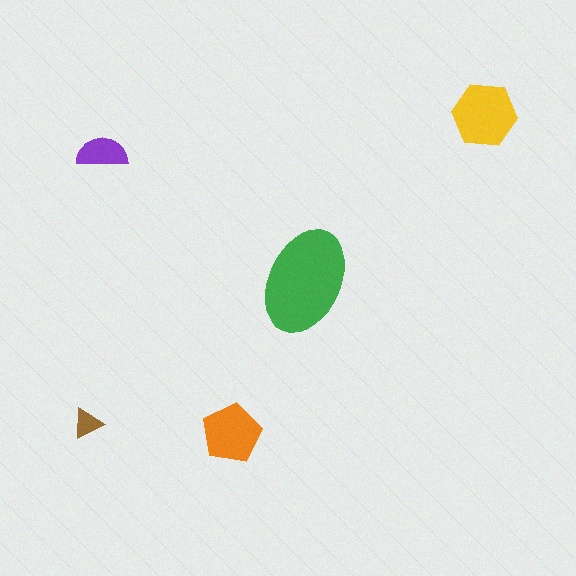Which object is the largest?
The green ellipse.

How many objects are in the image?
There are 5 objects in the image.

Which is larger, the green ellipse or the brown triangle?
The green ellipse.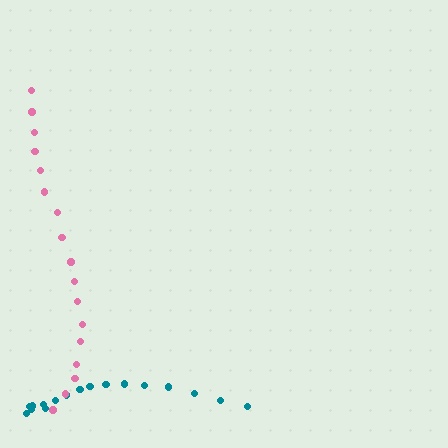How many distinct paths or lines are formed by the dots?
There are 2 distinct paths.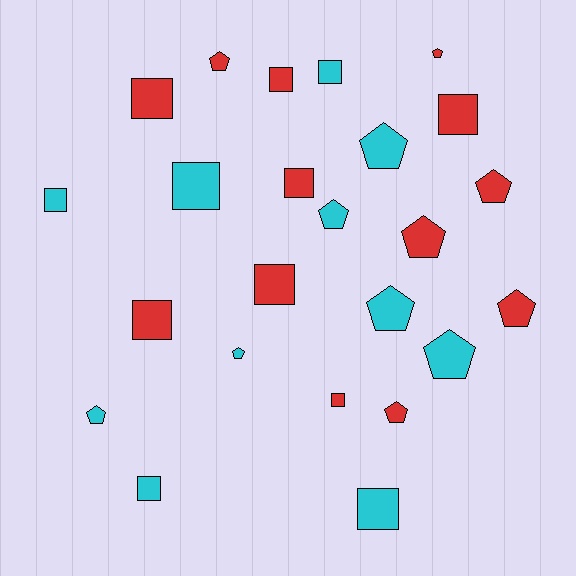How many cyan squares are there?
There are 5 cyan squares.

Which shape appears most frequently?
Pentagon, with 12 objects.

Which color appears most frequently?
Red, with 13 objects.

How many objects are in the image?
There are 24 objects.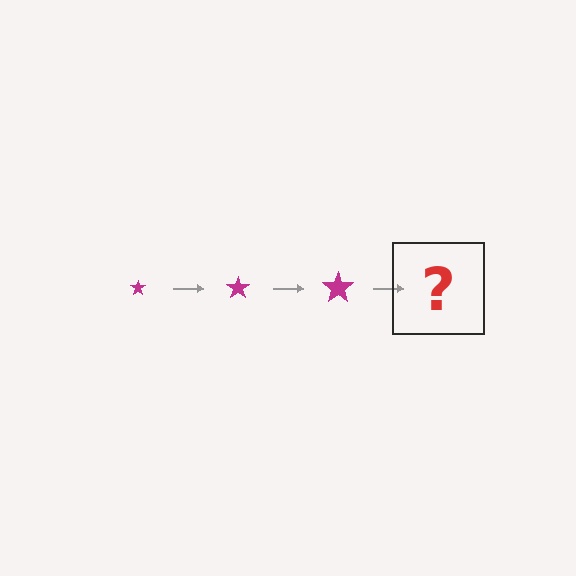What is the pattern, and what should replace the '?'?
The pattern is that the star gets progressively larger each step. The '?' should be a magenta star, larger than the previous one.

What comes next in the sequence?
The next element should be a magenta star, larger than the previous one.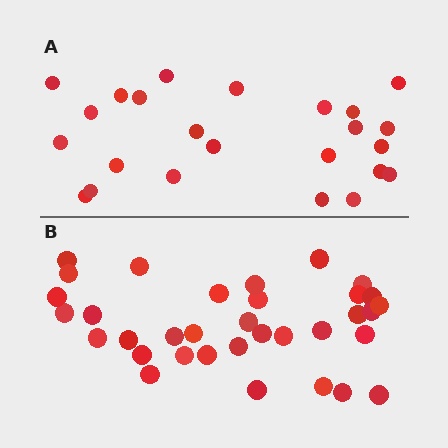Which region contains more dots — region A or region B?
Region B (the bottom region) has more dots.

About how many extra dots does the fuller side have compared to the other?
Region B has roughly 10 or so more dots than region A.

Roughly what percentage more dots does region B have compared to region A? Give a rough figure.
About 40% more.